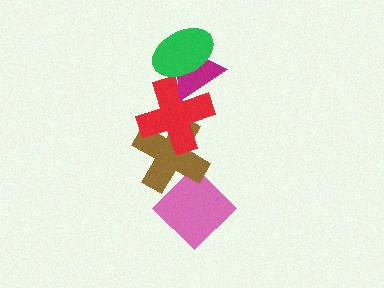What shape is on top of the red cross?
The magenta triangle is on top of the red cross.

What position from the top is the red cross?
The red cross is 3rd from the top.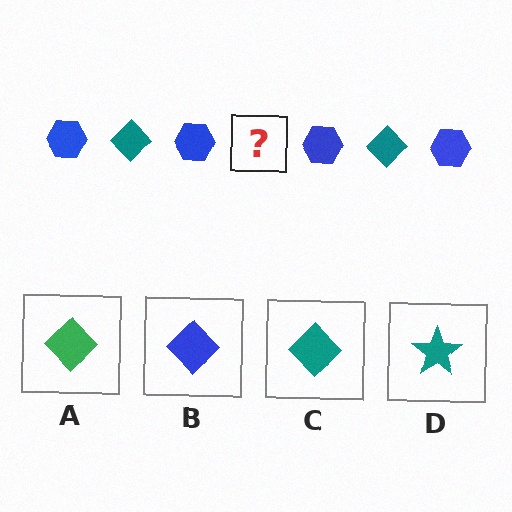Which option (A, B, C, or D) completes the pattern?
C.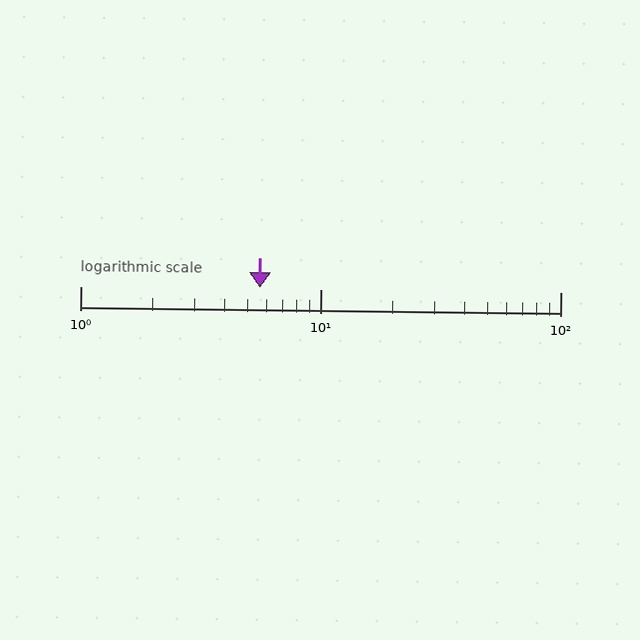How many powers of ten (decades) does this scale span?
The scale spans 2 decades, from 1 to 100.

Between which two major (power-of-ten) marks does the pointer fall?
The pointer is between 1 and 10.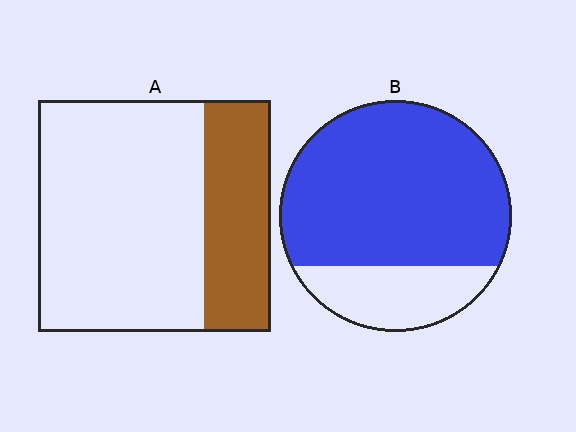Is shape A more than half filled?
No.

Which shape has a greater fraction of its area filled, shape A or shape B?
Shape B.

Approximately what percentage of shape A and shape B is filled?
A is approximately 30% and B is approximately 75%.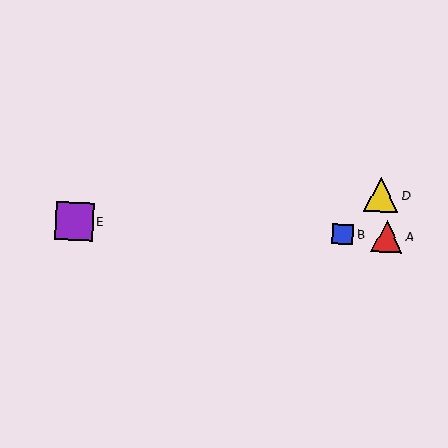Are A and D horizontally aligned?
No, A is at y≈236 and D is at y≈195.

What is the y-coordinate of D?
Object D is at y≈195.